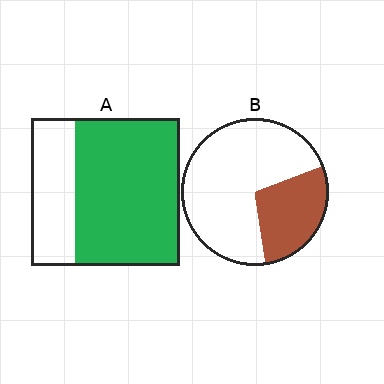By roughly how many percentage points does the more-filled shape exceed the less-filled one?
By roughly 40 percentage points (A over B).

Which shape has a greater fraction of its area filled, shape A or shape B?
Shape A.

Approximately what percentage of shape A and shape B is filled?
A is approximately 70% and B is approximately 30%.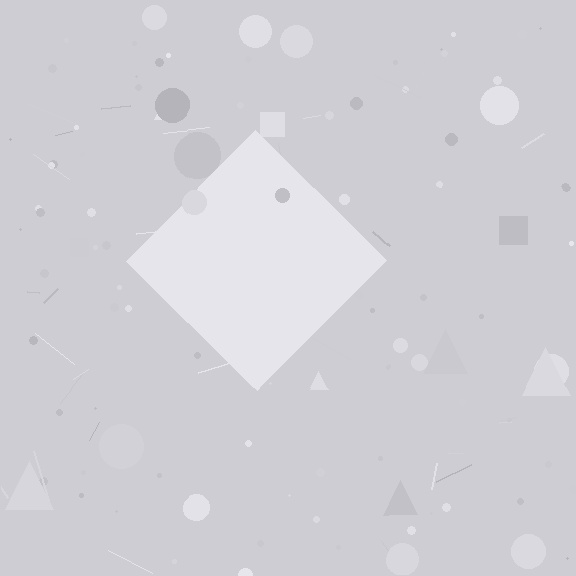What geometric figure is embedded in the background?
A diamond is embedded in the background.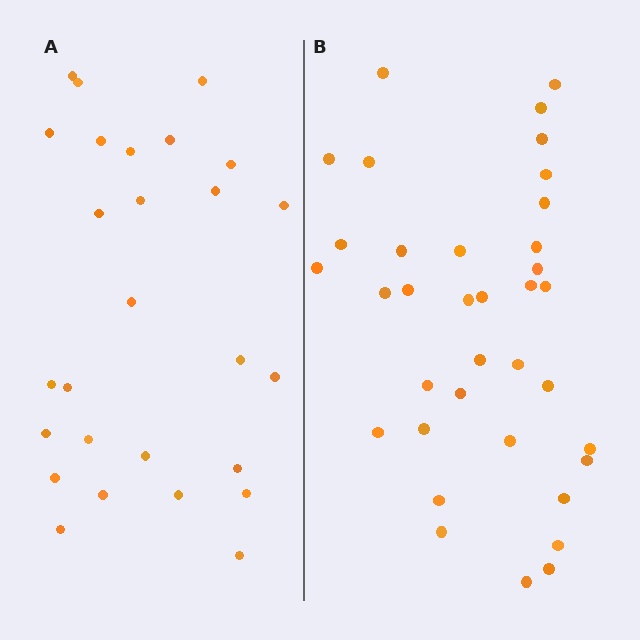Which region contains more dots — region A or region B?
Region B (the right region) has more dots.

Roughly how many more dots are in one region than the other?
Region B has roughly 8 or so more dots than region A.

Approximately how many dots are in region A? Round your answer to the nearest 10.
About 30 dots. (The exact count is 27, which rounds to 30.)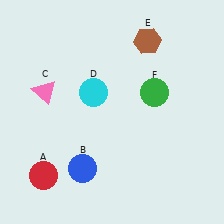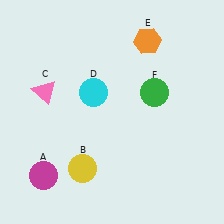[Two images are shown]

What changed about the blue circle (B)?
In Image 1, B is blue. In Image 2, it changed to yellow.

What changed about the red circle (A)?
In Image 1, A is red. In Image 2, it changed to magenta.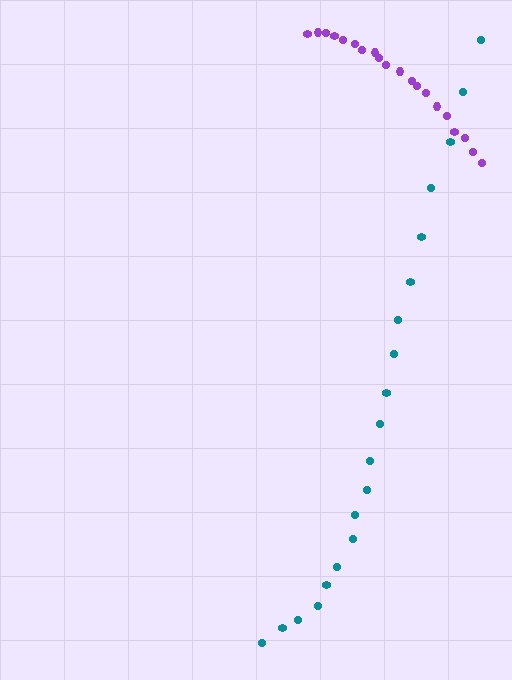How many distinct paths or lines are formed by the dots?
There are 2 distinct paths.